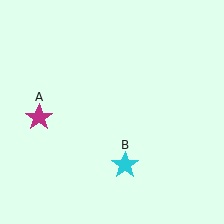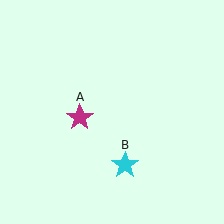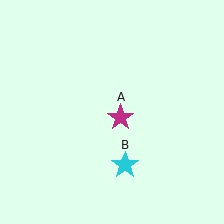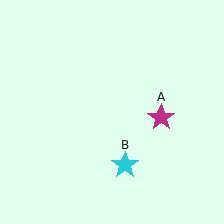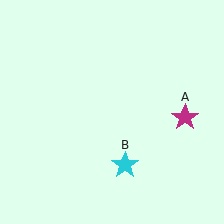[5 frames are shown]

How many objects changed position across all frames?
1 object changed position: magenta star (object A).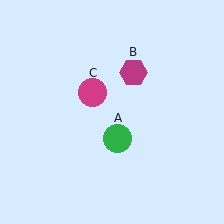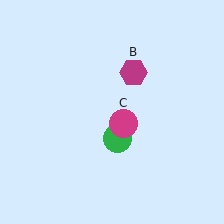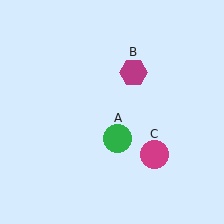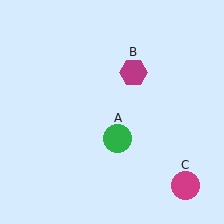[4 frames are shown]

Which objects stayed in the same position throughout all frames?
Green circle (object A) and magenta hexagon (object B) remained stationary.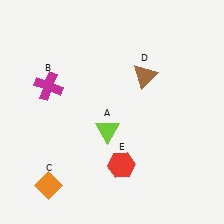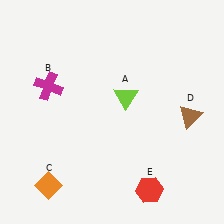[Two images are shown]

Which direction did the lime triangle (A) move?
The lime triangle (A) moved up.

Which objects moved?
The objects that moved are: the lime triangle (A), the brown triangle (D), the red hexagon (E).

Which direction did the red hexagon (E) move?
The red hexagon (E) moved right.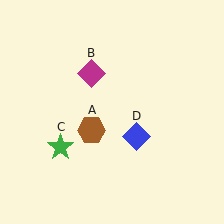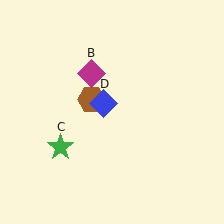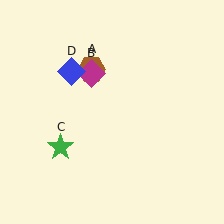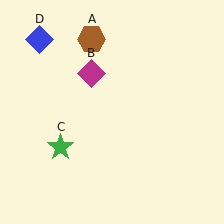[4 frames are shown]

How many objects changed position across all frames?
2 objects changed position: brown hexagon (object A), blue diamond (object D).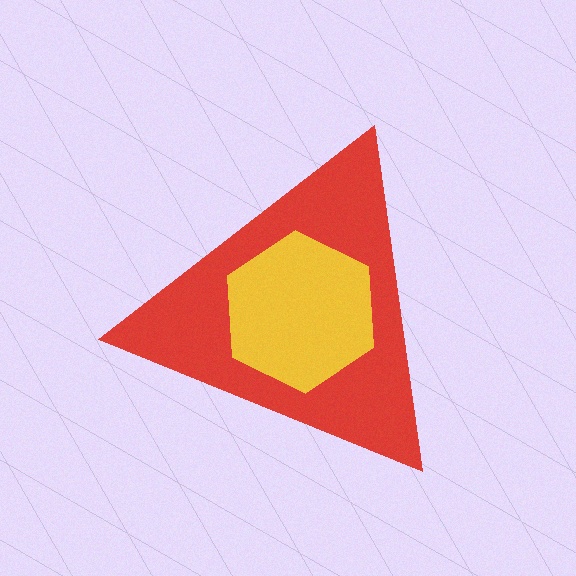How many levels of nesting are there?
2.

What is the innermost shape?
The yellow hexagon.